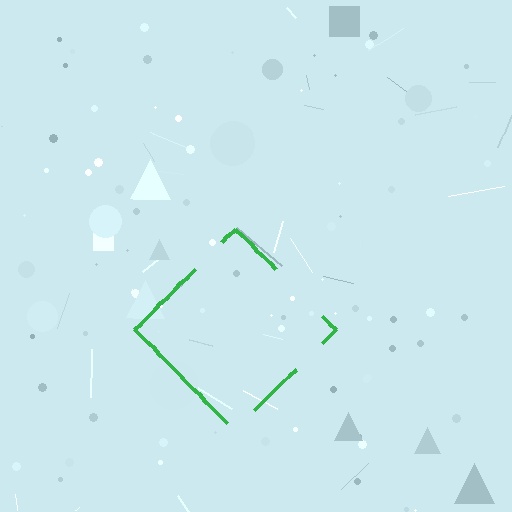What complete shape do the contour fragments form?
The contour fragments form a diamond.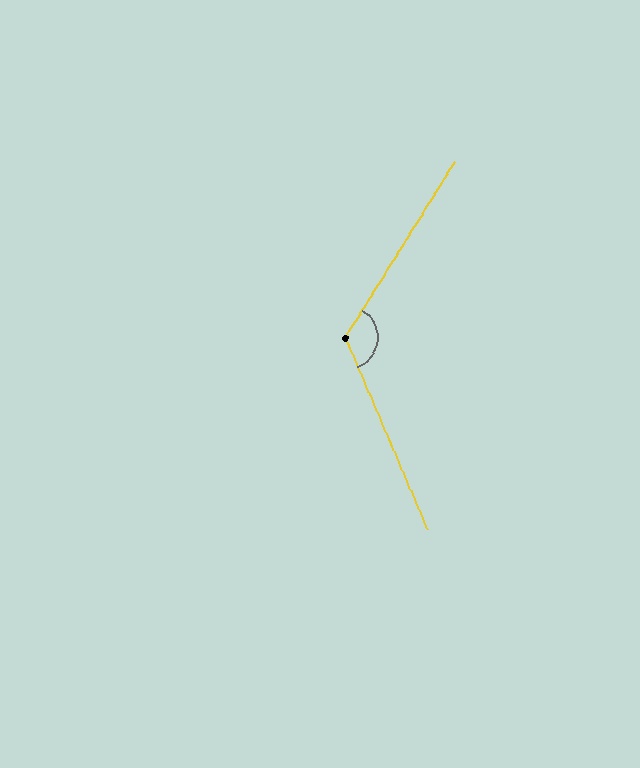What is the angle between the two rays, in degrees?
Approximately 125 degrees.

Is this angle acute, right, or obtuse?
It is obtuse.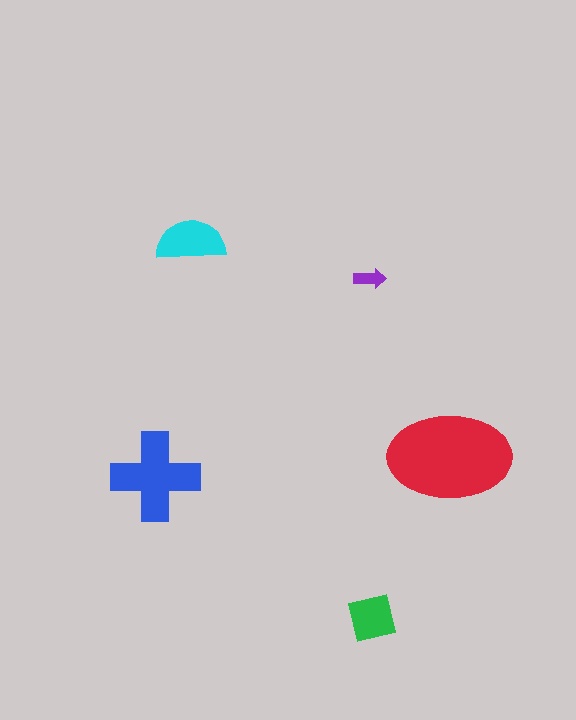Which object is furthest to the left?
The blue cross is leftmost.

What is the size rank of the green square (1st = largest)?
4th.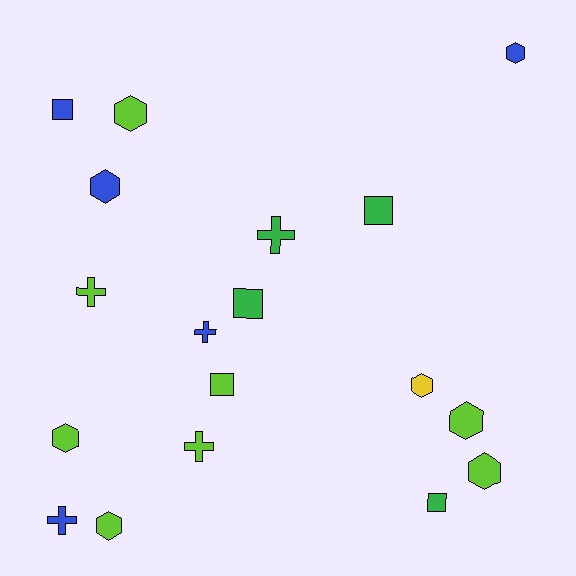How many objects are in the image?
There are 18 objects.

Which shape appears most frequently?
Hexagon, with 8 objects.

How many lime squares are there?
There is 1 lime square.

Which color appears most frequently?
Lime, with 8 objects.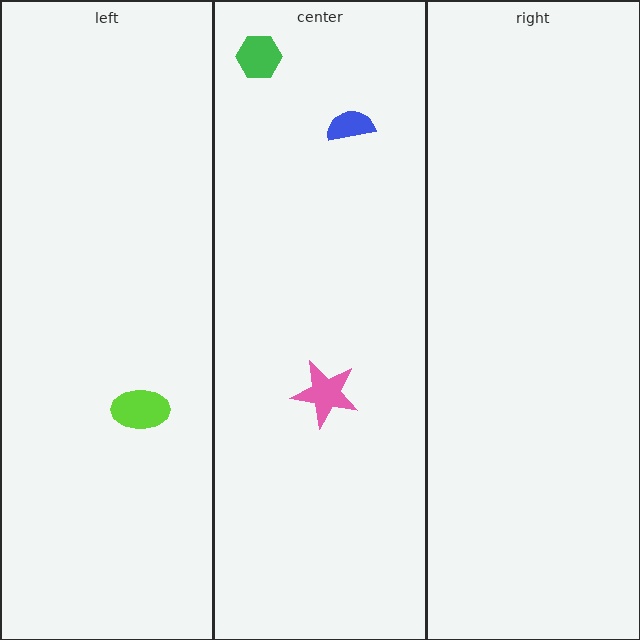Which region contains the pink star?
The center region.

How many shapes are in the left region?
1.